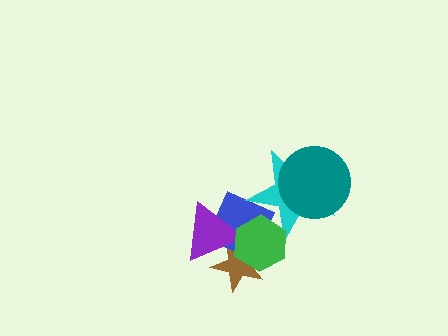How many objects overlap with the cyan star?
3 objects overlap with the cyan star.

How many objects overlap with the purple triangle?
3 objects overlap with the purple triangle.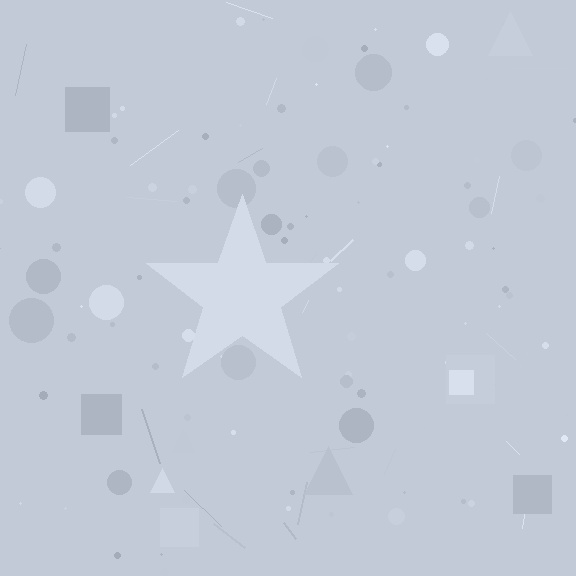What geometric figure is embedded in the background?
A star is embedded in the background.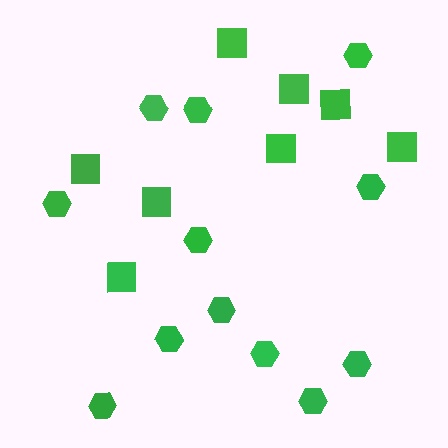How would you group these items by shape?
There are 2 groups: one group of squares (8) and one group of hexagons (12).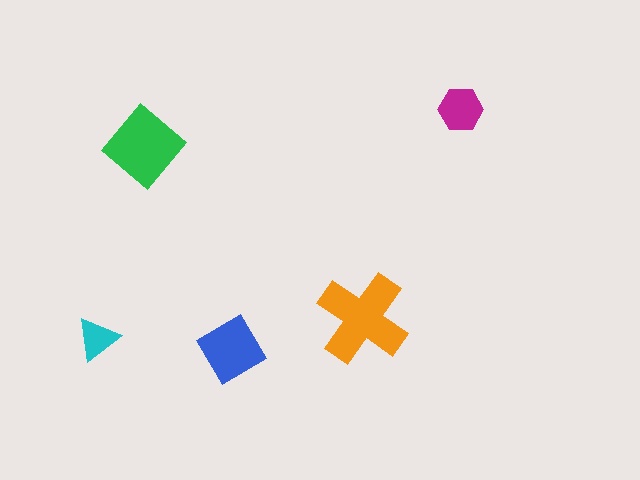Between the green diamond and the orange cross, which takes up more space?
The orange cross.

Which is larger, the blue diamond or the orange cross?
The orange cross.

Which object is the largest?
The orange cross.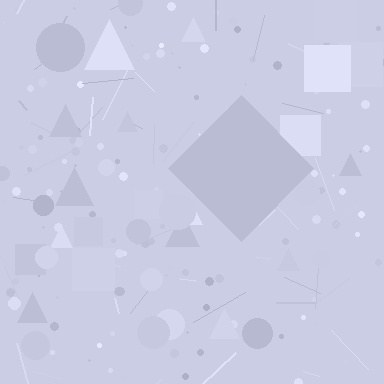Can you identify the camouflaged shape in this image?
The camouflaged shape is a diamond.